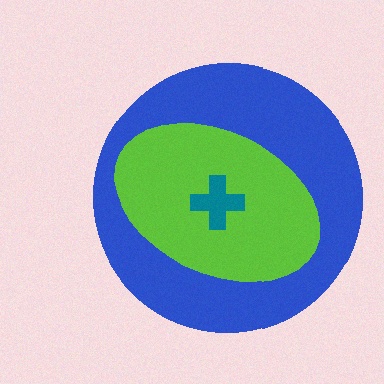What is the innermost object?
The teal cross.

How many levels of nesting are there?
3.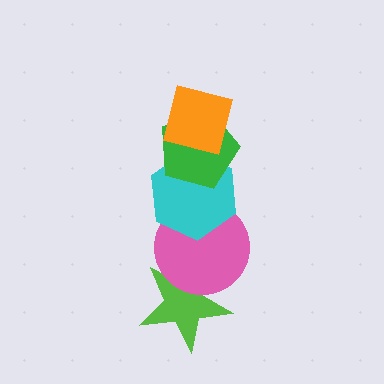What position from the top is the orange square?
The orange square is 1st from the top.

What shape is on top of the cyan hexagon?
The green pentagon is on top of the cyan hexagon.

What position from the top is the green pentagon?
The green pentagon is 2nd from the top.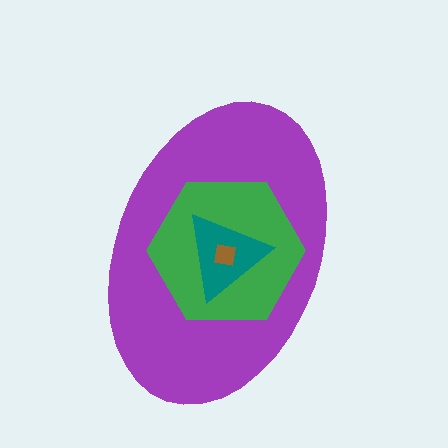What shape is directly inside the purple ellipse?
The green hexagon.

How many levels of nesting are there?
4.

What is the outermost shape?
The purple ellipse.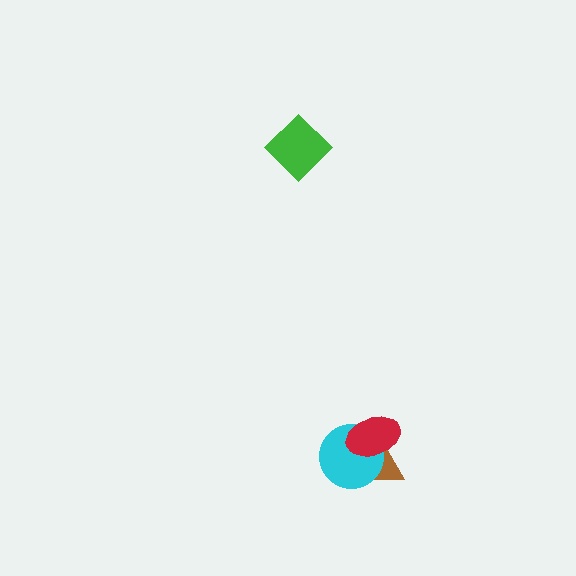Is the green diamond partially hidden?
No, no other shape covers it.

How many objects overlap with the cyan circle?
2 objects overlap with the cyan circle.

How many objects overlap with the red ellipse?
2 objects overlap with the red ellipse.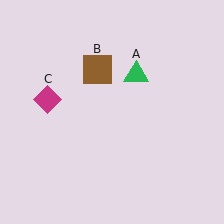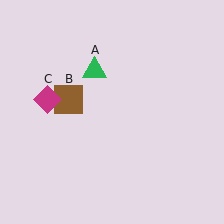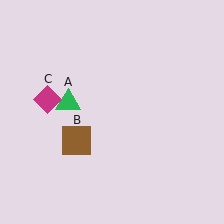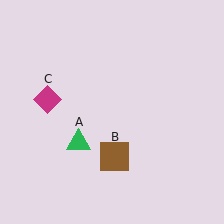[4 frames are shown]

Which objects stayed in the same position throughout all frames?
Magenta diamond (object C) remained stationary.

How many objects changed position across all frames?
2 objects changed position: green triangle (object A), brown square (object B).